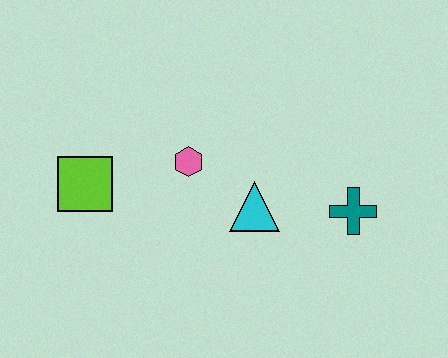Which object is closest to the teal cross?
The cyan triangle is closest to the teal cross.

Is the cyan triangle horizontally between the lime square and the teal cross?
Yes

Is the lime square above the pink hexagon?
No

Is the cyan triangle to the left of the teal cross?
Yes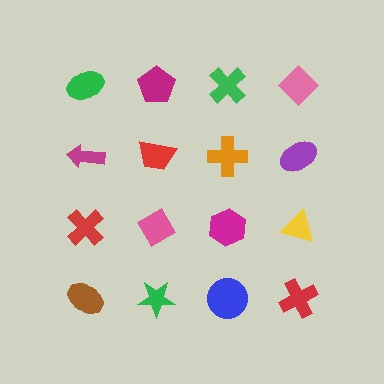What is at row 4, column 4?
A red cross.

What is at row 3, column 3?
A magenta hexagon.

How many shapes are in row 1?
4 shapes.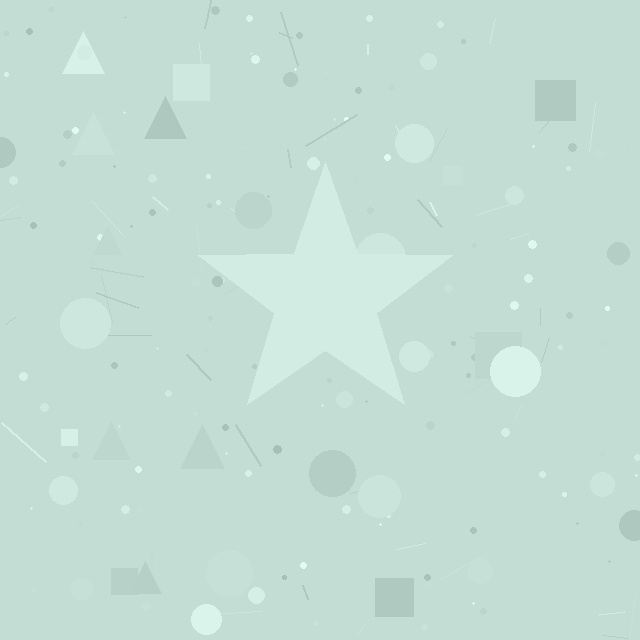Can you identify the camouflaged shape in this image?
The camouflaged shape is a star.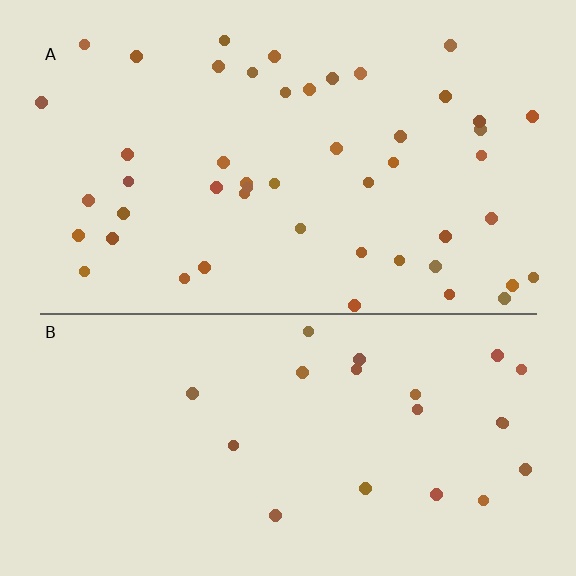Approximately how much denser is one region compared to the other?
Approximately 2.2× — region A over region B.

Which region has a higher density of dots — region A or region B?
A (the top).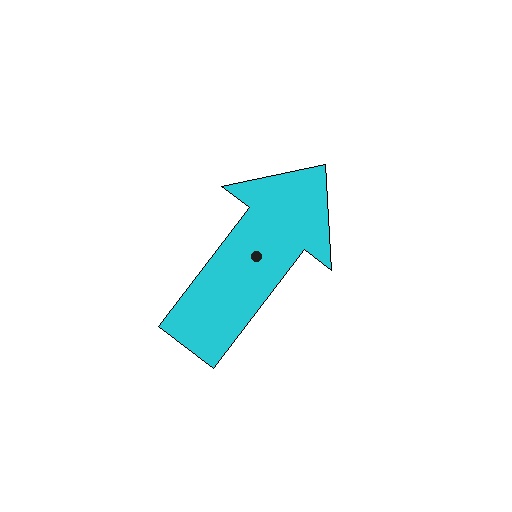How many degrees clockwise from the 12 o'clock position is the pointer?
Approximately 37 degrees.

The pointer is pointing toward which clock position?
Roughly 1 o'clock.